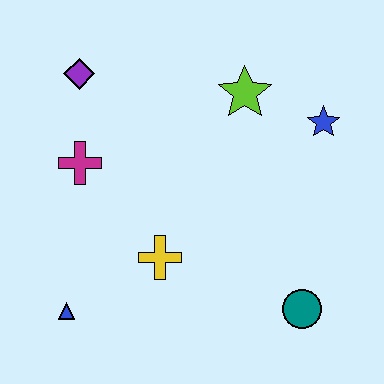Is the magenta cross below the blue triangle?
No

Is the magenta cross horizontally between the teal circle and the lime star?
No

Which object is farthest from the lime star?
The blue triangle is farthest from the lime star.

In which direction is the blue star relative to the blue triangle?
The blue star is to the right of the blue triangle.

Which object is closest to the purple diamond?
The magenta cross is closest to the purple diamond.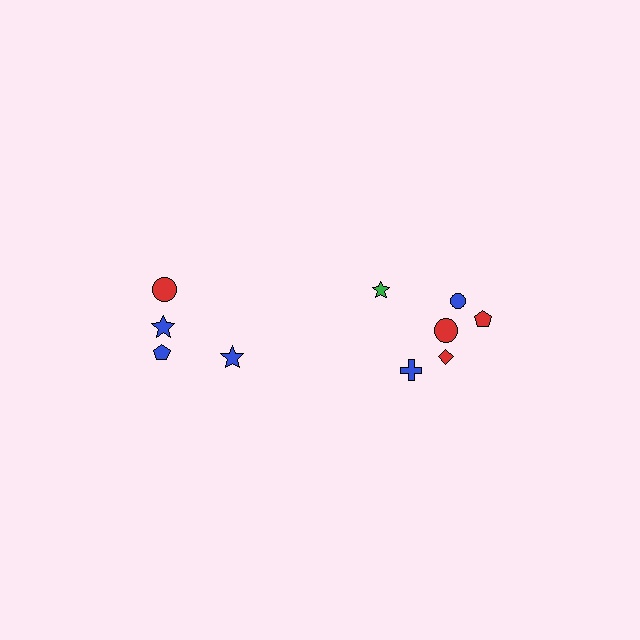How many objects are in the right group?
There are 6 objects.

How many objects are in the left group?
There are 4 objects.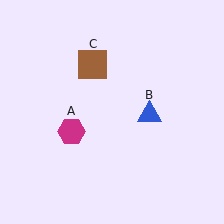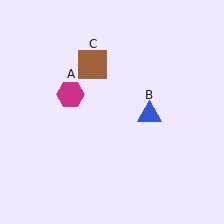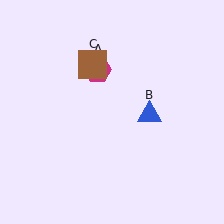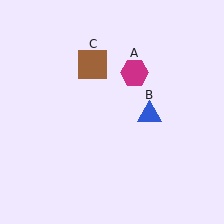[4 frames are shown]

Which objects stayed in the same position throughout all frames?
Blue triangle (object B) and brown square (object C) remained stationary.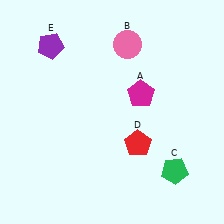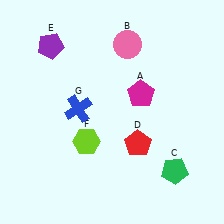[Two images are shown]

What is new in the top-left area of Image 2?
A blue cross (G) was added in the top-left area of Image 2.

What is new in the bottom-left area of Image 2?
A lime hexagon (F) was added in the bottom-left area of Image 2.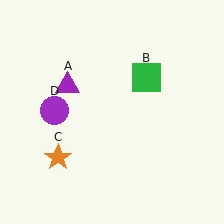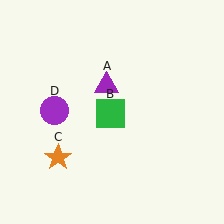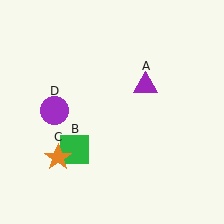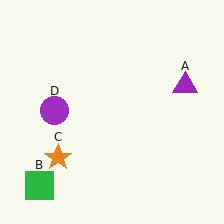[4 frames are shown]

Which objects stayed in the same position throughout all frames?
Orange star (object C) and purple circle (object D) remained stationary.